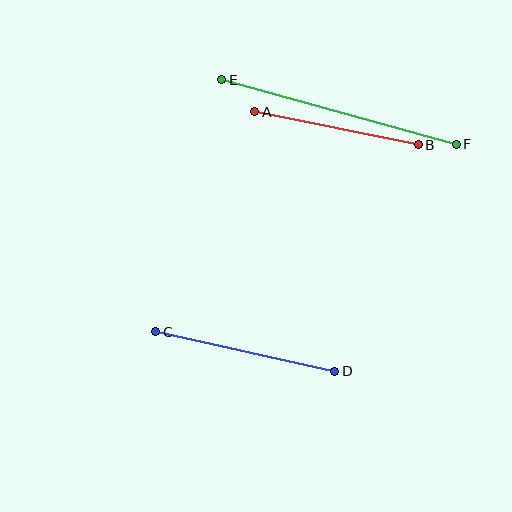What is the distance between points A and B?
The distance is approximately 167 pixels.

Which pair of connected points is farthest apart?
Points E and F are farthest apart.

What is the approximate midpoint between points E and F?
The midpoint is at approximately (339, 112) pixels.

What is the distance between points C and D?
The distance is approximately 183 pixels.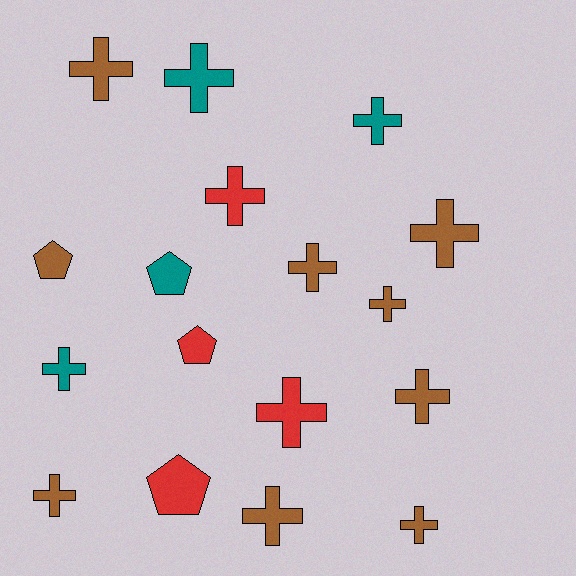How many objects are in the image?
There are 17 objects.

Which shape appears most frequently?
Cross, with 13 objects.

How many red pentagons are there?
There are 2 red pentagons.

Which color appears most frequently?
Brown, with 9 objects.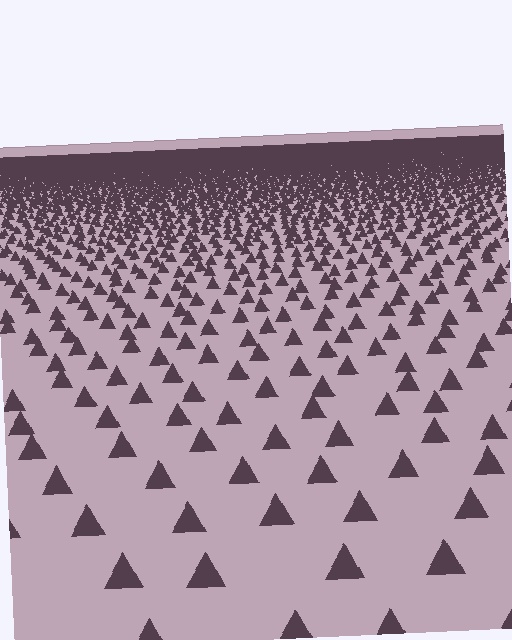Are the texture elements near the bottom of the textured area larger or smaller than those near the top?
Larger. Near the bottom, elements are closer to the viewer and appear at a bigger on-screen size.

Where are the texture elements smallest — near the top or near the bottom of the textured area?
Near the top.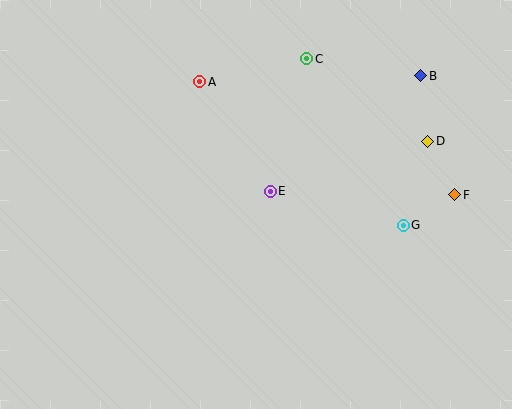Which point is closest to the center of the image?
Point E at (270, 191) is closest to the center.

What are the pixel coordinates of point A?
Point A is at (200, 82).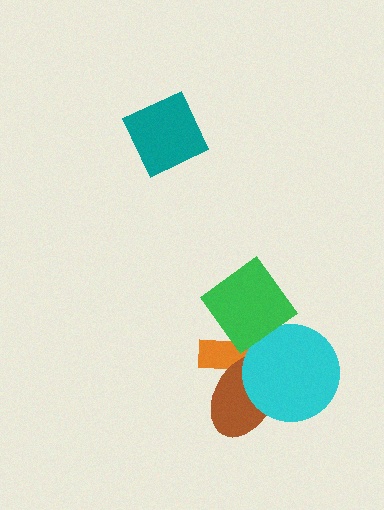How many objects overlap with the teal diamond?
0 objects overlap with the teal diamond.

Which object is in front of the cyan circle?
The green diamond is in front of the cyan circle.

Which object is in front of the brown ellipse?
The cyan circle is in front of the brown ellipse.